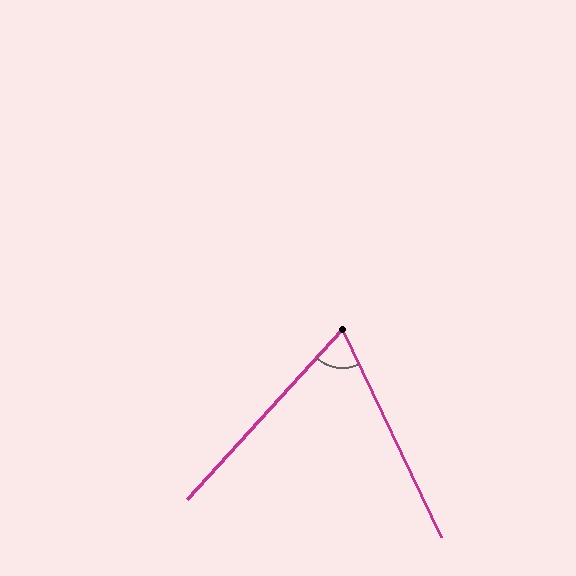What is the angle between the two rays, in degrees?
Approximately 68 degrees.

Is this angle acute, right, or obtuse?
It is acute.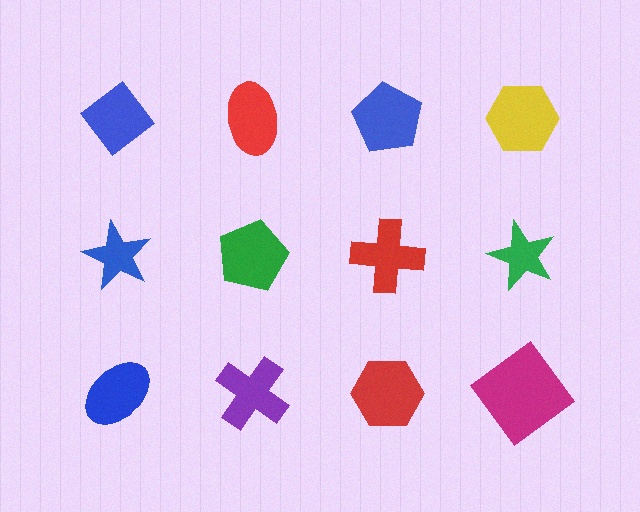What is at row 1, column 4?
A yellow hexagon.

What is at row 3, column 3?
A red hexagon.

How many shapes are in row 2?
4 shapes.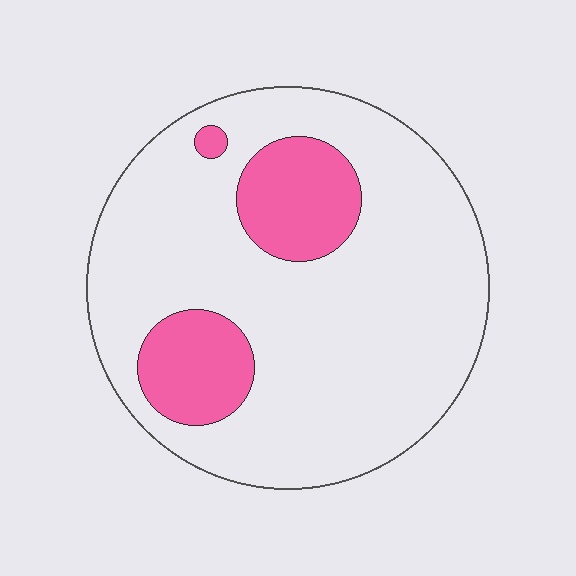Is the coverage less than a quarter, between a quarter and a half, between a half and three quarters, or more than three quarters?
Less than a quarter.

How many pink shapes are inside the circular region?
3.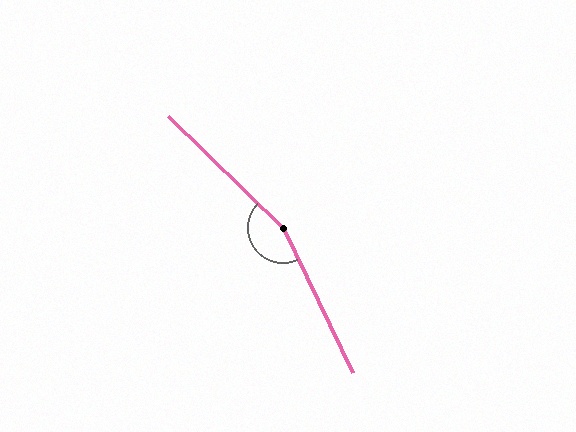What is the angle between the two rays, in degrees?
Approximately 160 degrees.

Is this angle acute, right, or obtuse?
It is obtuse.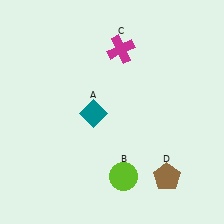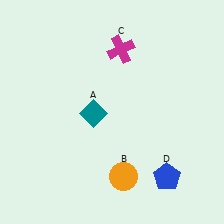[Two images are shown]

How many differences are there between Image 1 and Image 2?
There are 2 differences between the two images.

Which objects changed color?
B changed from lime to orange. D changed from brown to blue.